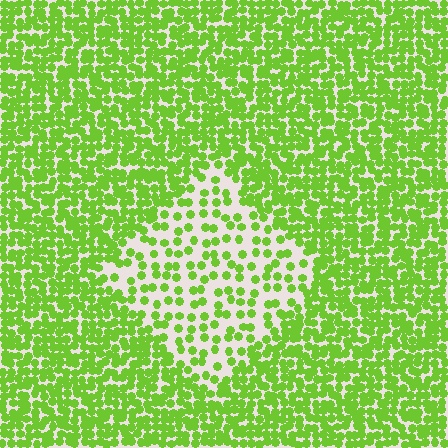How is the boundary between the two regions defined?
The boundary is defined by a change in element density (approximately 2.4x ratio). All elements are the same color, size, and shape.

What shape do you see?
I see a diamond.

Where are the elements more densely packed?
The elements are more densely packed outside the diamond boundary.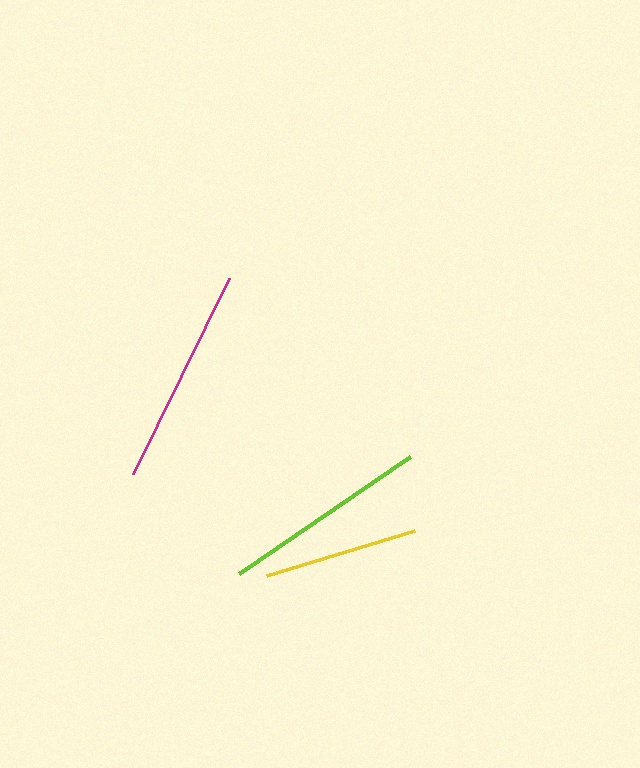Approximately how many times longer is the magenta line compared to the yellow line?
The magenta line is approximately 1.4 times the length of the yellow line.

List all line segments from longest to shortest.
From longest to shortest: magenta, lime, yellow.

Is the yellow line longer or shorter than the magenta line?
The magenta line is longer than the yellow line.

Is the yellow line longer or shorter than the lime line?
The lime line is longer than the yellow line.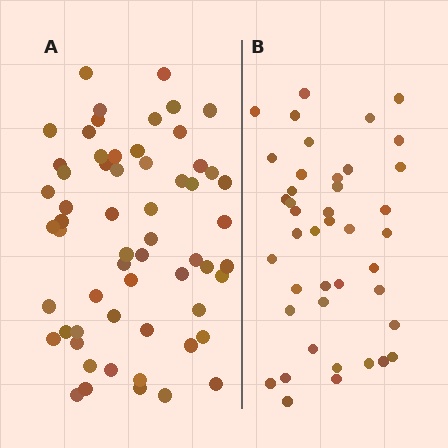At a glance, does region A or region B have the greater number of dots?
Region A (the left region) has more dots.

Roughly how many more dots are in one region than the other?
Region A has approximately 20 more dots than region B.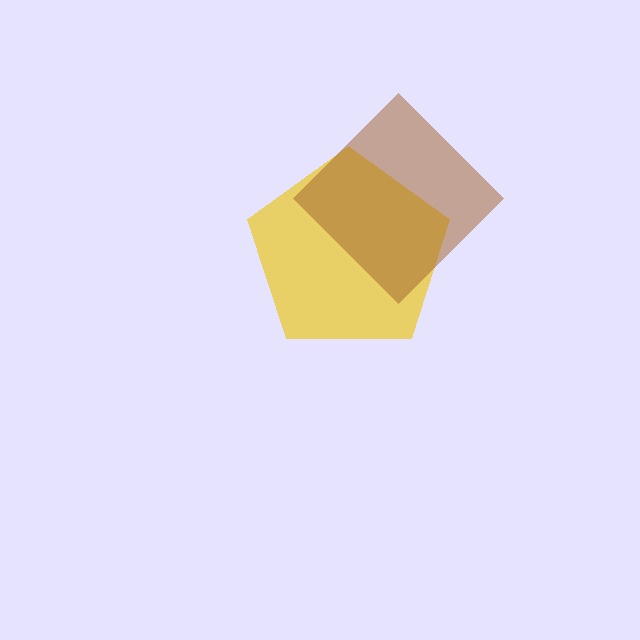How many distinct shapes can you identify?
There are 2 distinct shapes: a yellow pentagon, a brown diamond.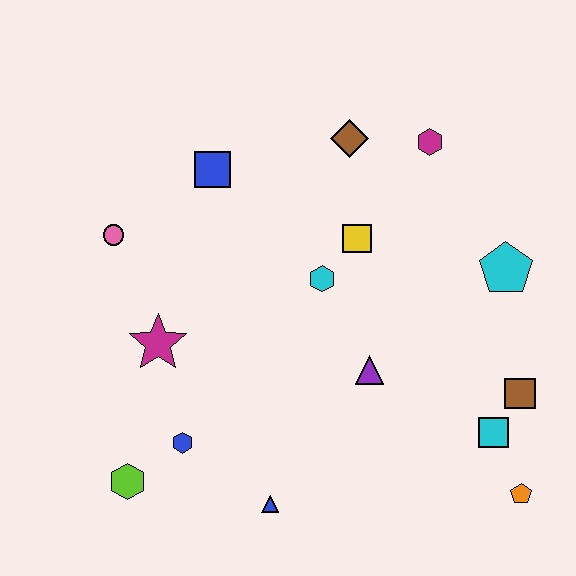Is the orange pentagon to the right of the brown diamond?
Yes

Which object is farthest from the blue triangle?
The magenta hexagon is farthest from the blue triangle.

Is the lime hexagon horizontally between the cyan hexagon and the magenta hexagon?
No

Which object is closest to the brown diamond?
The magenta hexagon is closest to the brown diamond.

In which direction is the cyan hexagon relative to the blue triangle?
The cyan hexagon is above the blue triangle.